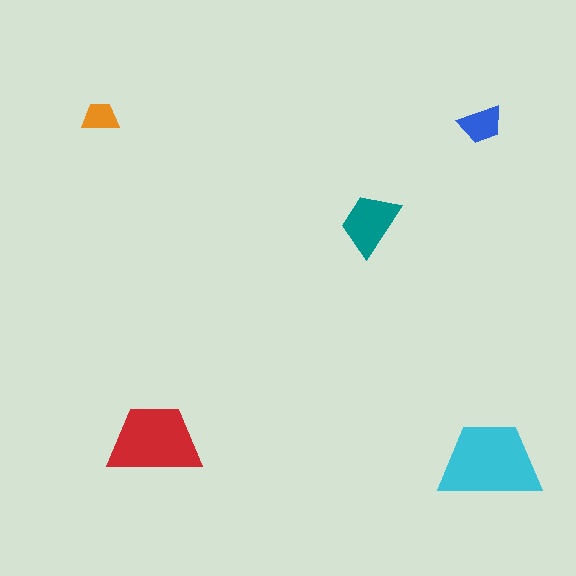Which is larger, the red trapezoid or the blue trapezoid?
The red one.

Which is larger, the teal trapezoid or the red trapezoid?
The red one.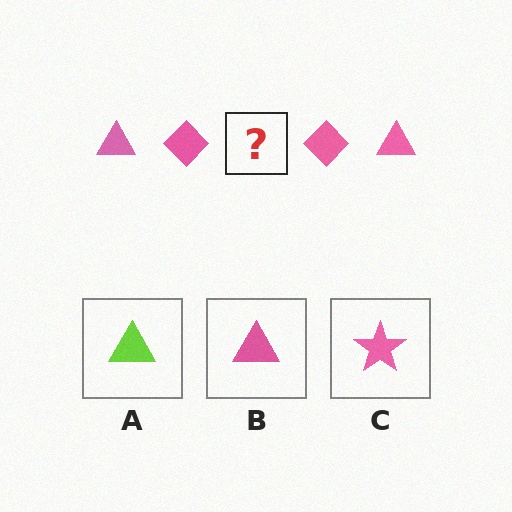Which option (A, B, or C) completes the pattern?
B.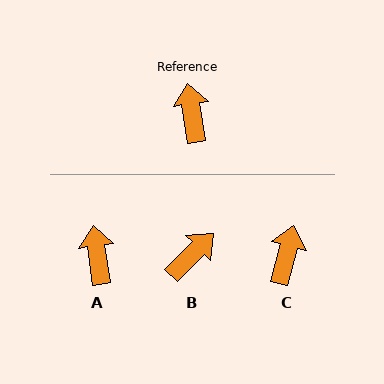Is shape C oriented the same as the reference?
No, it is off by about 23 degrees.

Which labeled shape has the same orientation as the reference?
A.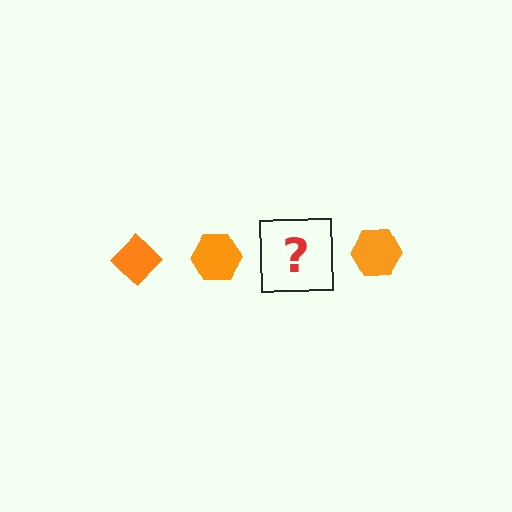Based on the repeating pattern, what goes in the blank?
The blank should be an orange diamond.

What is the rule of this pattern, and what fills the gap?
The rule is that the pattern cycles through diamond, hexagon shapes in orange. The gap should be filled with an orange diamond.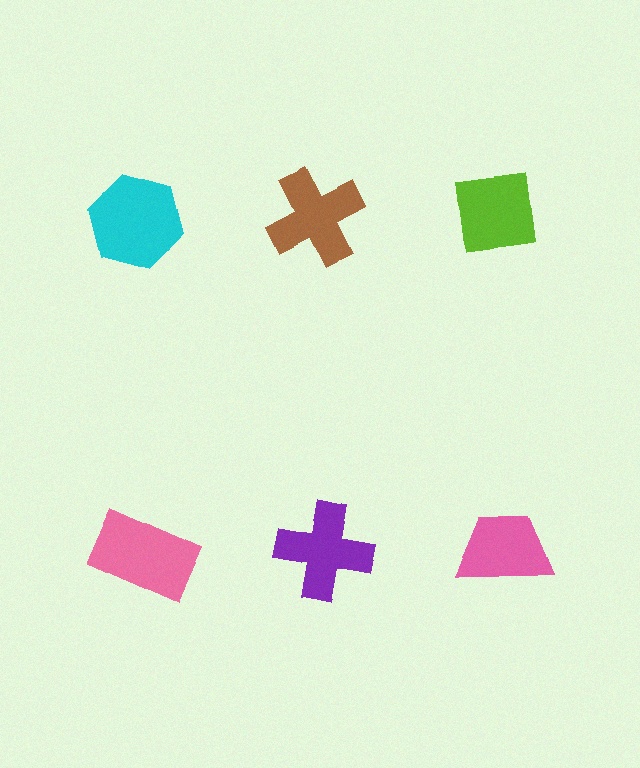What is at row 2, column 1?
A pink rectangle.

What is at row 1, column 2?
A brown cross.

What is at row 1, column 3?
A lime square.